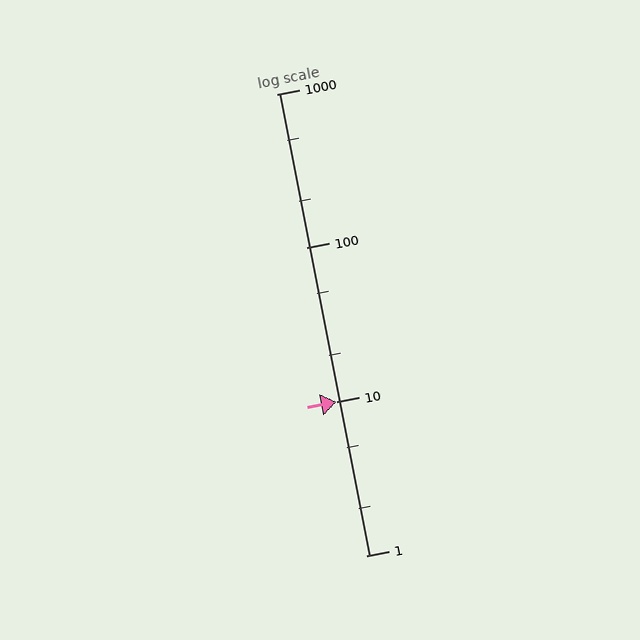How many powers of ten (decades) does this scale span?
The scale spans 3 decades, from 1 to 1000.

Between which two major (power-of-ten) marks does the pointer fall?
The pointer is between 10 and 100.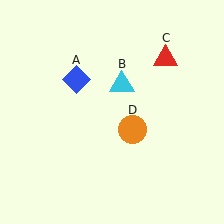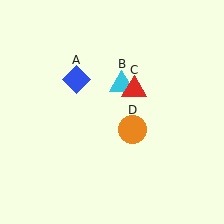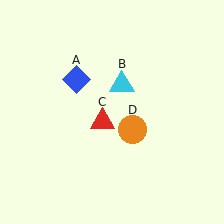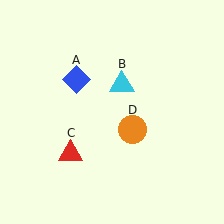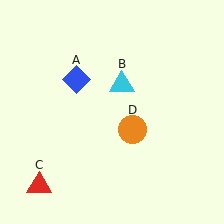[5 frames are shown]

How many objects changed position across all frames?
1 object changed position: red triangle (object C).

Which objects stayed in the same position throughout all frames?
Blue diamond (object A) and cyan triangle (object B) and orange circle (object D) remained stationary.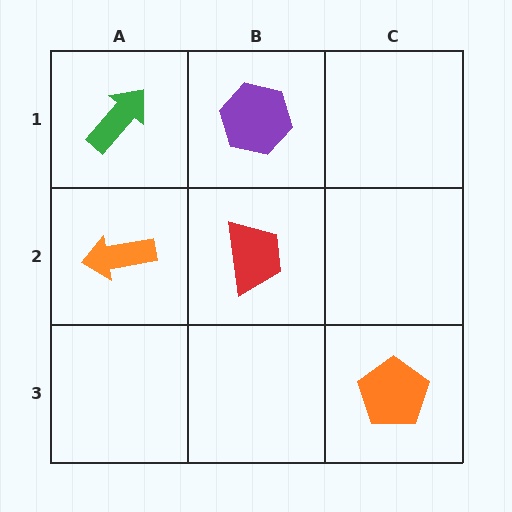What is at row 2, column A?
An orange arrow.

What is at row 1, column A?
A green arrow.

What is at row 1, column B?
A purple hexagon.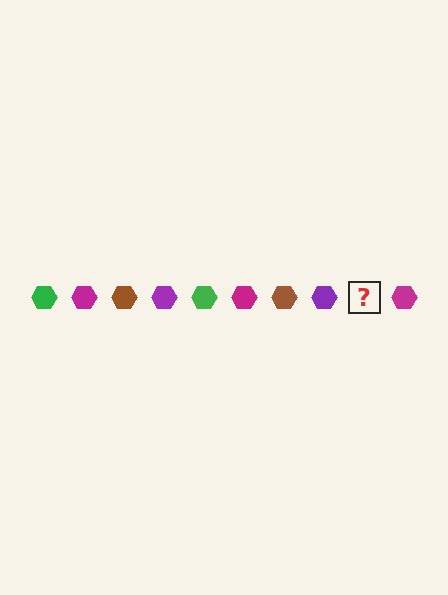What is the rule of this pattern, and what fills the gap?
The rule is that the pattern cycles through green, magenta, brown, purple hexagons. The gap should be filled with a green hexagon.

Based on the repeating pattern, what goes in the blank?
The blank should be a green hexagon.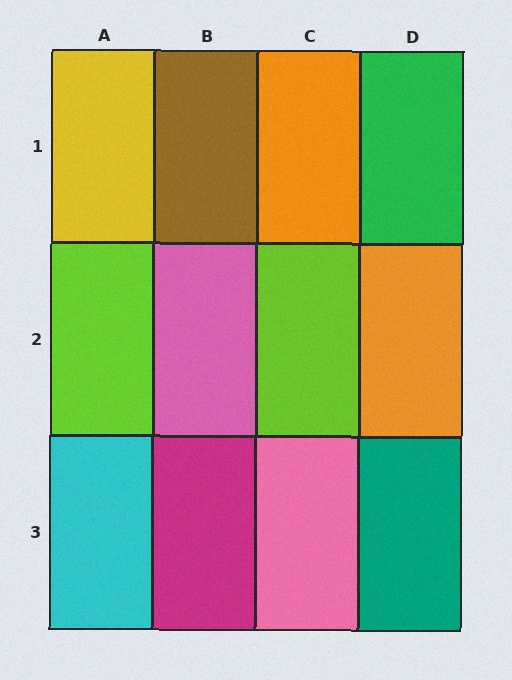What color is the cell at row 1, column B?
Brown.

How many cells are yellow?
1 cell is yellow.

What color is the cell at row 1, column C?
Orange.